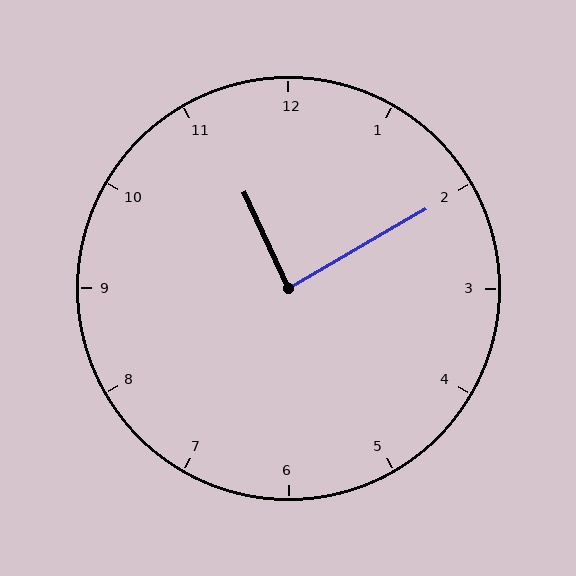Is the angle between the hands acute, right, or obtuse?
It is right.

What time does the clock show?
11:10.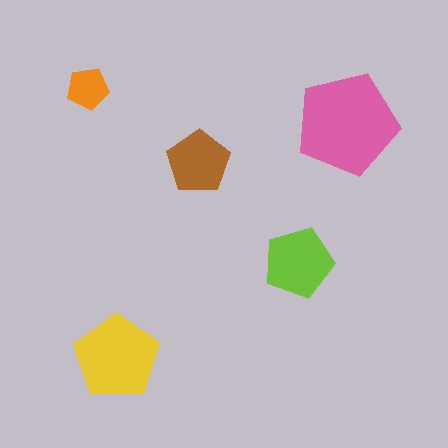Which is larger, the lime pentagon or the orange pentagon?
The lime one.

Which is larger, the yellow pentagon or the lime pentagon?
The yellow one.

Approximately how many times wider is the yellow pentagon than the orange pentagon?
About 2 times wider.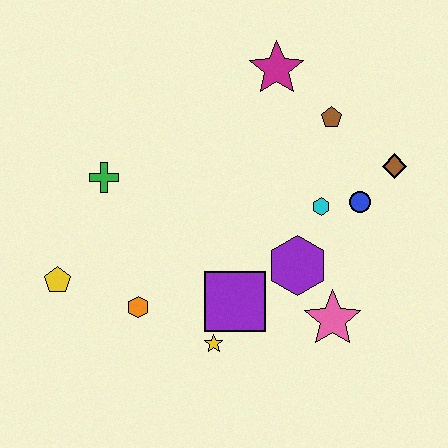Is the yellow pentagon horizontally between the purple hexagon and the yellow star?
No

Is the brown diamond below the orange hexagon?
No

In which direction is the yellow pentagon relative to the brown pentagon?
The yellow pentagon is to the left of the brown pentagon.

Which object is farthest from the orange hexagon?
The brown diamond is farthest from the orange hexagon.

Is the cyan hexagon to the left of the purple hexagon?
No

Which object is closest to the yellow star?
The purple square is closest to the yellow star.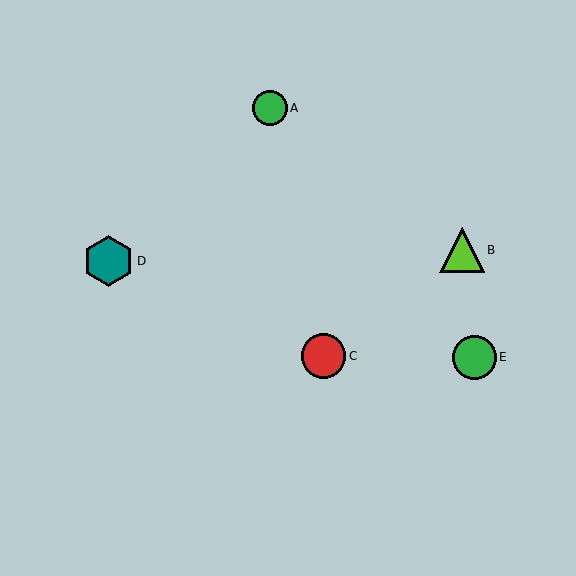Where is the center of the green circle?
The center of the green circle is at (270, 108).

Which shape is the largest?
The teal hexagon (labeled D) is the largest.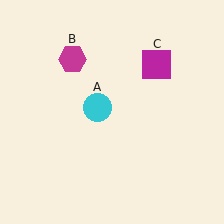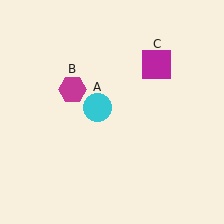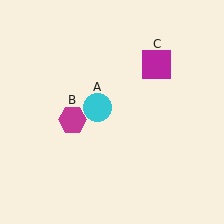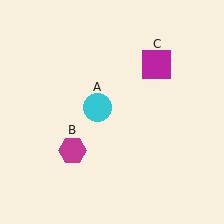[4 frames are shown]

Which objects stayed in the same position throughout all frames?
Cyan circle (object A) and magenta square (object C) remained stationary.